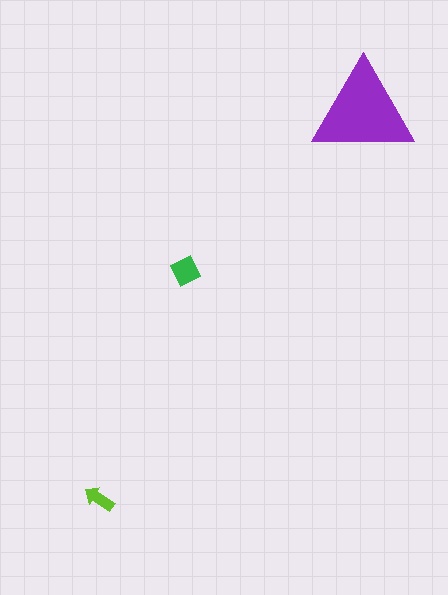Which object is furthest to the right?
The purple triangle is rightmost.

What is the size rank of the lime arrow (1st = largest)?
3rd.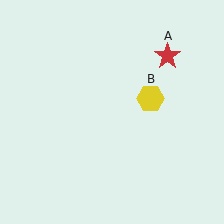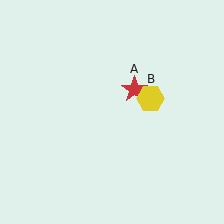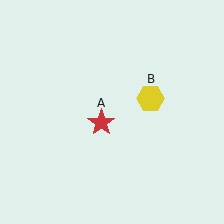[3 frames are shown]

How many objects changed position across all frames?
1 object changed position: red star (object A).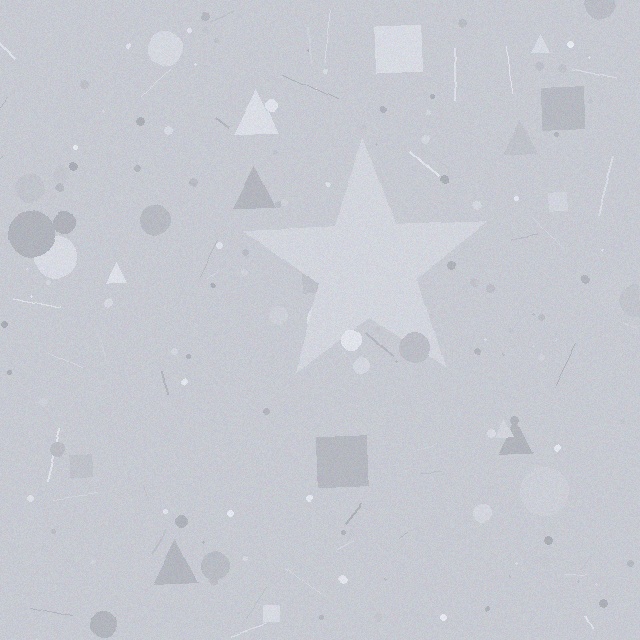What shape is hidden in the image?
A star is hidden in the image.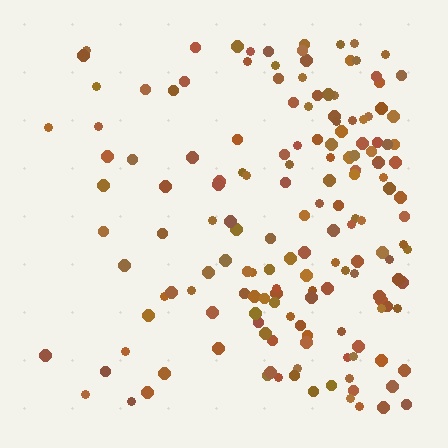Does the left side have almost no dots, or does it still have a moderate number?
Still a moderate number, just noticeably fewer than the right.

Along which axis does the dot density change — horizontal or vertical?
Horizontal.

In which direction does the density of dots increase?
From left to right, with the right side densest.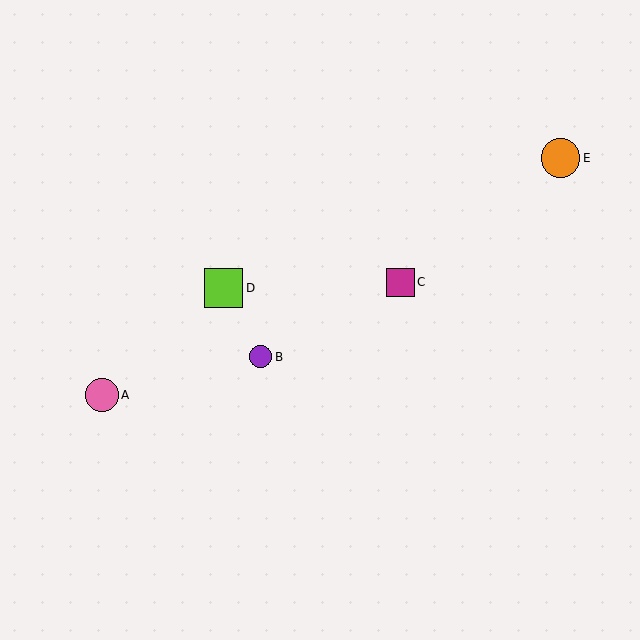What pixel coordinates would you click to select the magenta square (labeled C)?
Click at (401, 282) to select the magenta square C.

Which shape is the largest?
The lime square (labeled D) is the largest.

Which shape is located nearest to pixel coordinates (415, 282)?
The magenta square (labeled C) at (401, 282) is nearest to that location.